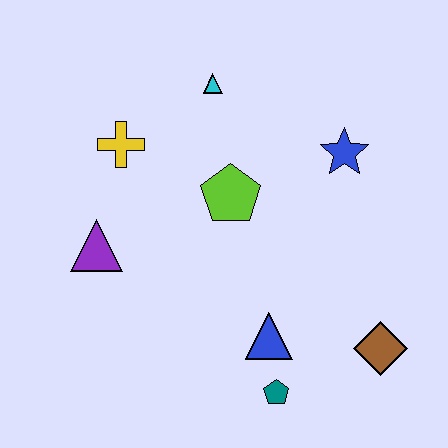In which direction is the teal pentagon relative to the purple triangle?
The teal pentagon is to the right of the purple triangle.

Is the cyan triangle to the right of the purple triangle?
Yes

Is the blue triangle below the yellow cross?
Yes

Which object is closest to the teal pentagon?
The blue triangle is closest to the teal pentagon.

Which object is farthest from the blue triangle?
The cyan triangle is farthest from the blue triangle.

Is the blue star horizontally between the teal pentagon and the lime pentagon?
No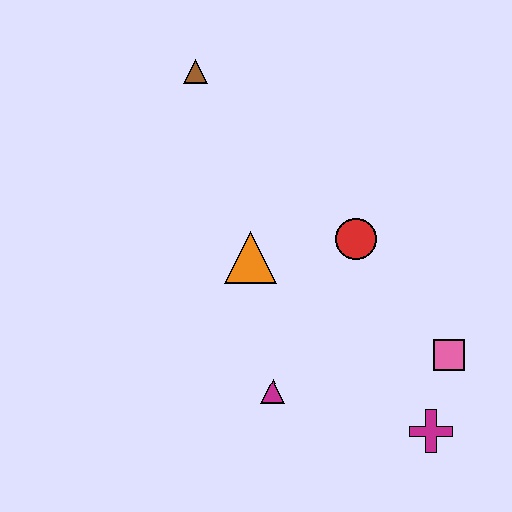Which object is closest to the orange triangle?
The red circle is closest to the orange triangle.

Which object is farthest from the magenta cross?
The brown triangle is farthest from the magenta cross.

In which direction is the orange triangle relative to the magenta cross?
The orange triangle is to the left of the magenta cross.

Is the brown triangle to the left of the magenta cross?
Yes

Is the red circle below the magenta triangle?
No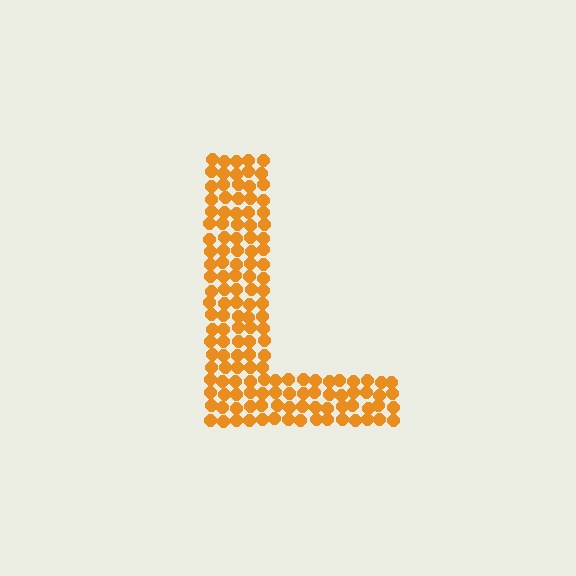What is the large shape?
The large shape is the letter L.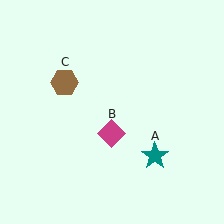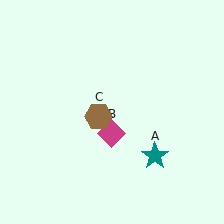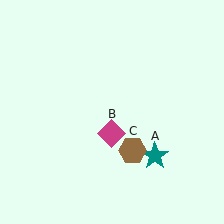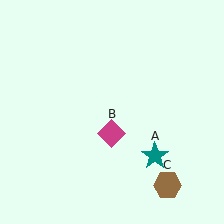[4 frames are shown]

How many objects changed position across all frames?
1 object changed position: brown hexagon (object C).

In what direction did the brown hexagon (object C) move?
The brown hexagon (object C) moved down and to the right.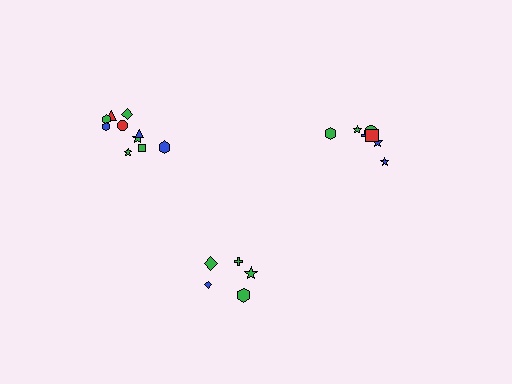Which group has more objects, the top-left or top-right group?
The top-left group.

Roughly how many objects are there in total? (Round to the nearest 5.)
Roughly 20 objects in total.